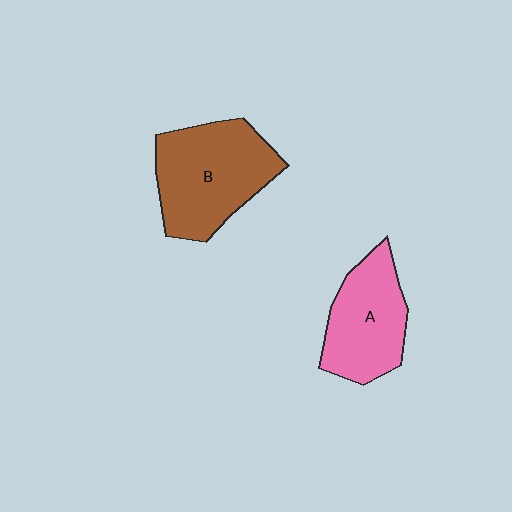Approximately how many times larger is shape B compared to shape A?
Approximately 1.3 times.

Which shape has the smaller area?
Shape A (pink).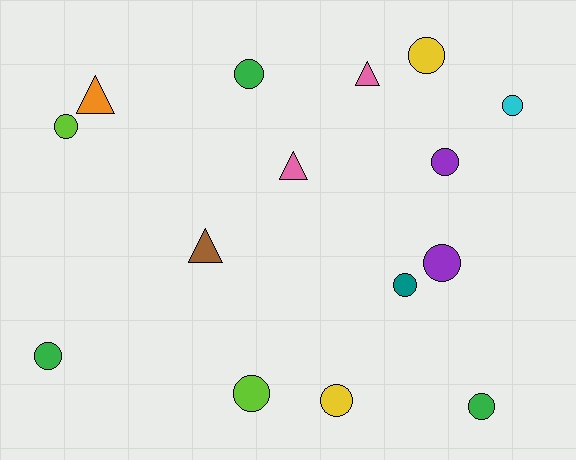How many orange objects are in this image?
There is 1 orange object.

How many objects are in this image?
There are 15 objects.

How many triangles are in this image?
There are 4 triangles.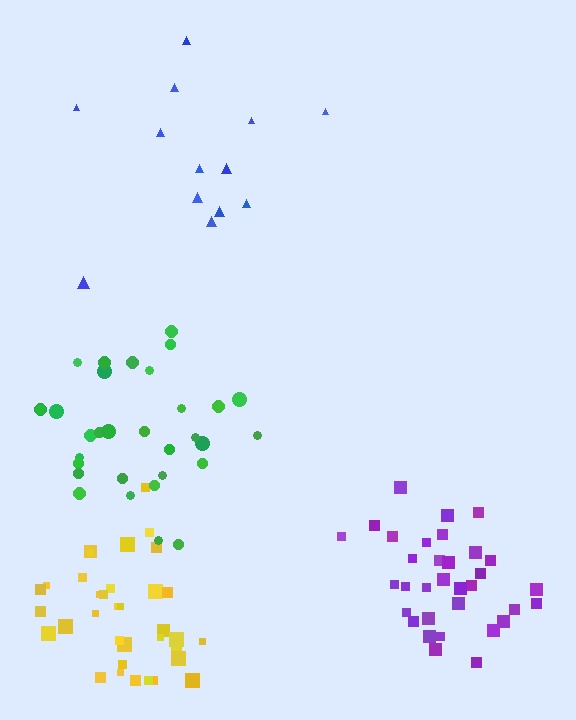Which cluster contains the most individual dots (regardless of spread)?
Yellow (35).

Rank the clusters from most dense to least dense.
purple, yellow, green, blue.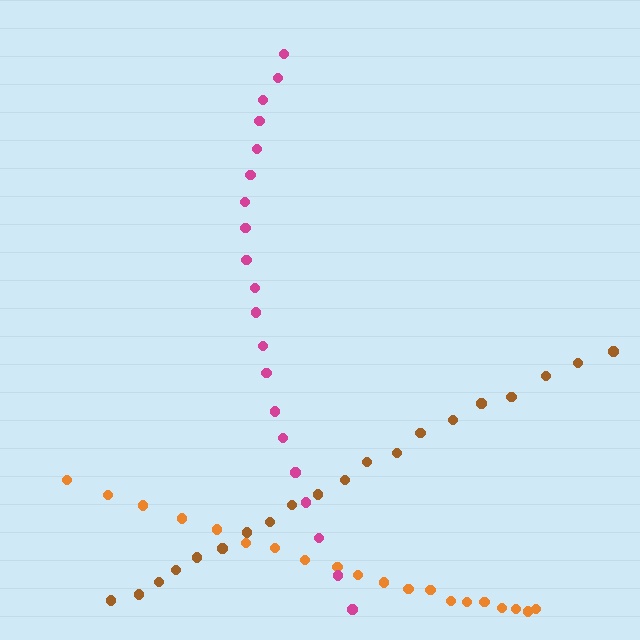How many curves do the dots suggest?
There are 3 distinct paths.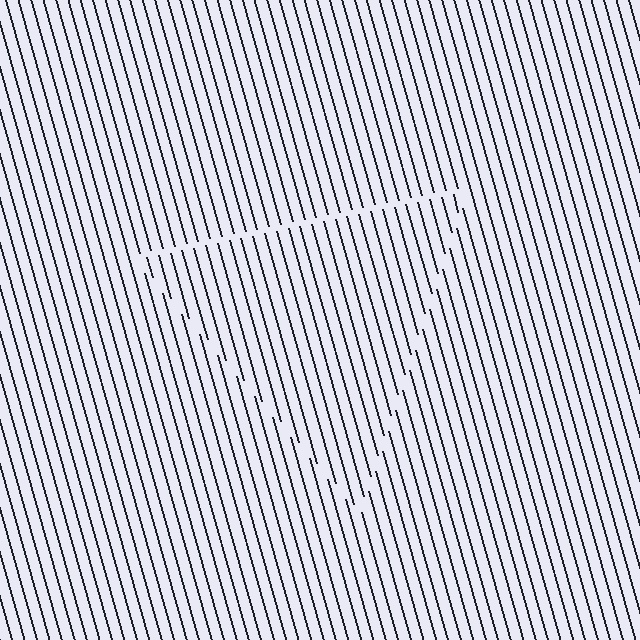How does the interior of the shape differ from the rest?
The interior of the shape contains the same grating, shifted by half a period — the contour is defined by the phase discontinuity where line-ends from the inner and outer gratings abut.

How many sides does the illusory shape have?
3 sides — the line-ends trace a triangle.